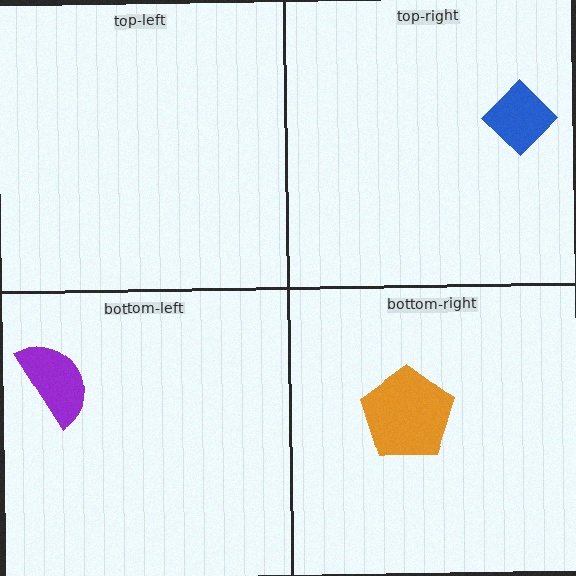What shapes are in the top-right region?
The blue diamond.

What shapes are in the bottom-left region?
The purple semicircle.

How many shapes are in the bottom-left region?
1.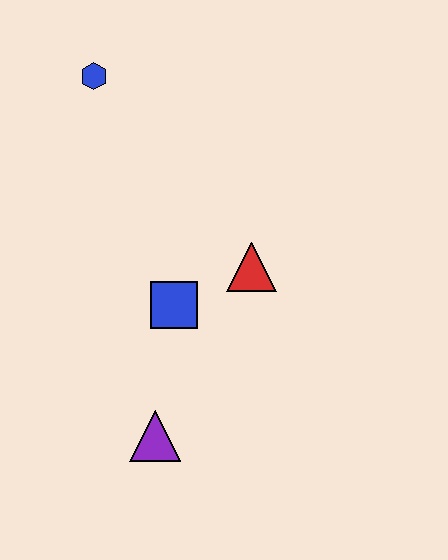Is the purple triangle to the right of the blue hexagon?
Yes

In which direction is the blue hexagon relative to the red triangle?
The blue hexagon is above the red triangle.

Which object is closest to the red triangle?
The blue square is closest to the red triangle.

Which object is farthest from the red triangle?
The blue hexagon is farthest from the red triangle.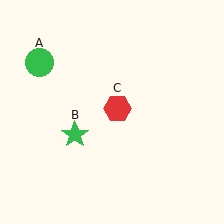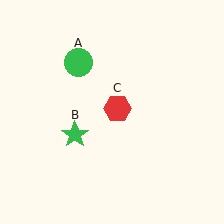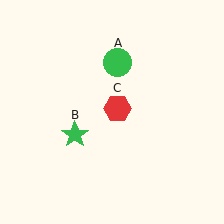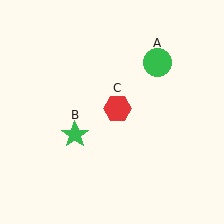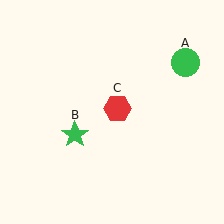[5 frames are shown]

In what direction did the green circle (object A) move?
The green circle (object A) moved right.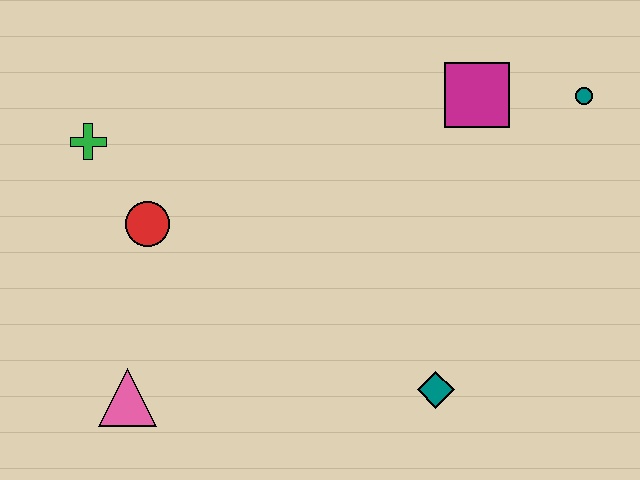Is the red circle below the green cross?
Yes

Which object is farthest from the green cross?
The teal circle is farthest from the green cross.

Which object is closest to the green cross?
The red circle is closest to the green cross.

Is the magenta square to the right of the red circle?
Yes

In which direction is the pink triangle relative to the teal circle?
The pink triangle is to the left of the teal circle.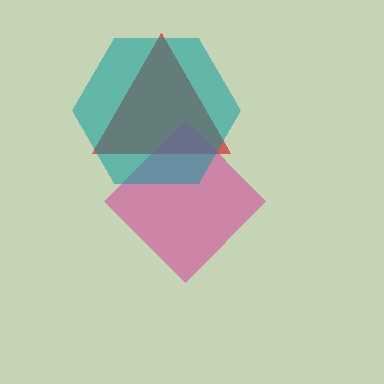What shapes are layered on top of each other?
The layered shapes are: a red triangle, a magenta diamond, a teal hexagon.